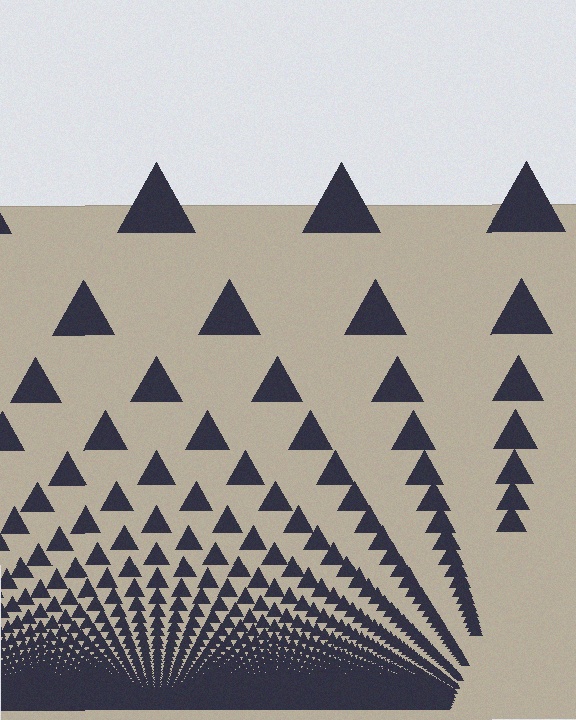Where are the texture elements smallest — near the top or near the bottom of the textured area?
Near the bottom.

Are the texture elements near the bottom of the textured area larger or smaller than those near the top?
Smaller. The gradient is inverted — elements near the bottom are smaller and denser.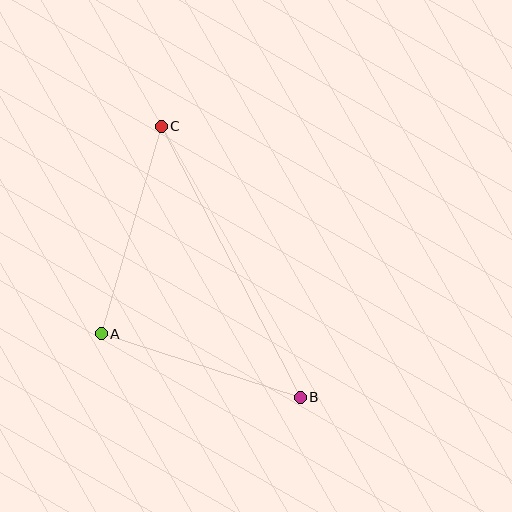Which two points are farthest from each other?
Points B and C are farthest from each other.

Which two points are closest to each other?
Points A and B are closest to each other.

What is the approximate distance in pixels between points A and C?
The distance between A and C is approximately 216 pixels.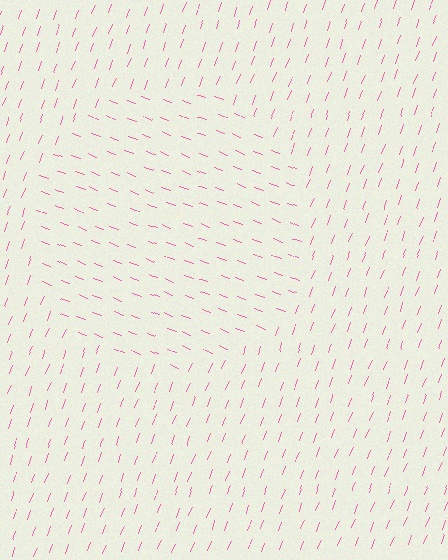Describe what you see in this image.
The image is filled with small pink line segments. A circle region in the image has lines oriented differently from the surrounding lines, creating a visible texture boundary.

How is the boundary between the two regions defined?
The boundary is defined purely by a change in line orientation (approximately 89 degrees difference). All lines are the same color and thickness.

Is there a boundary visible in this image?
Yes, there is a texture boundary formed by a change in line orientation.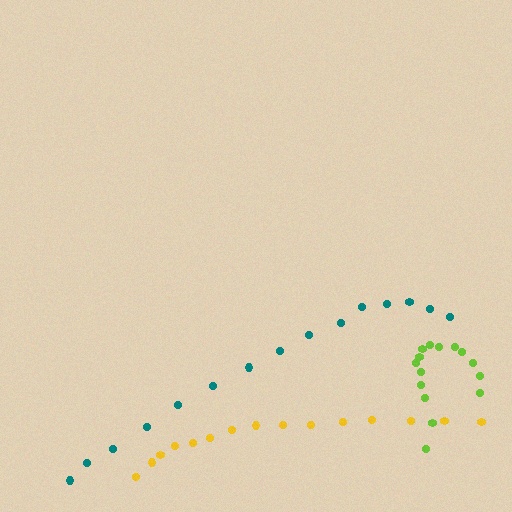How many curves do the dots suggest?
There are 3 distinct paths.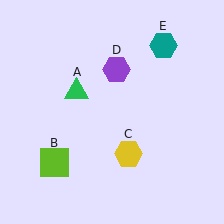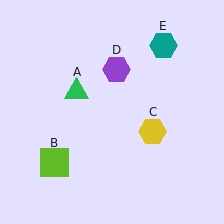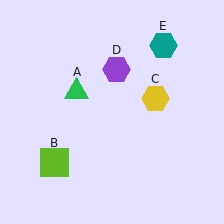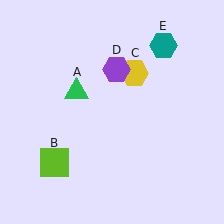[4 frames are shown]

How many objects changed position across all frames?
1 object changed position: yellow hexagon (object C).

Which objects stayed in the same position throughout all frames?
Green triangle (object A) and lime square (object B) and purple hexagon (object D) and teal hexagon (object E) remained stationary.